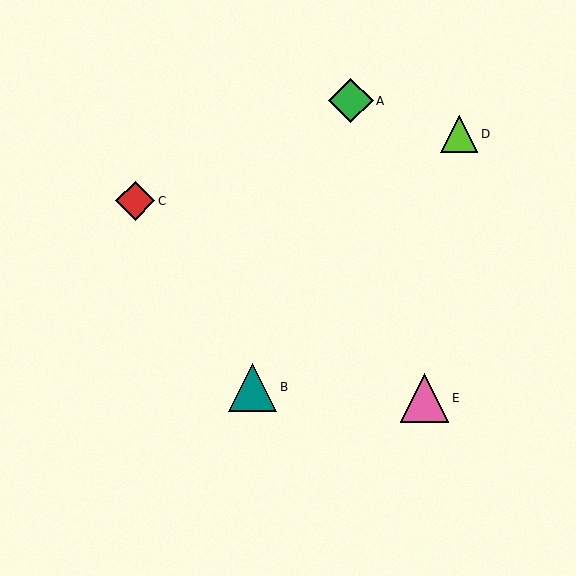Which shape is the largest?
The pink triangle (labeled E) is the largest.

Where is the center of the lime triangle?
The center of the lime triangle is at (459, 134).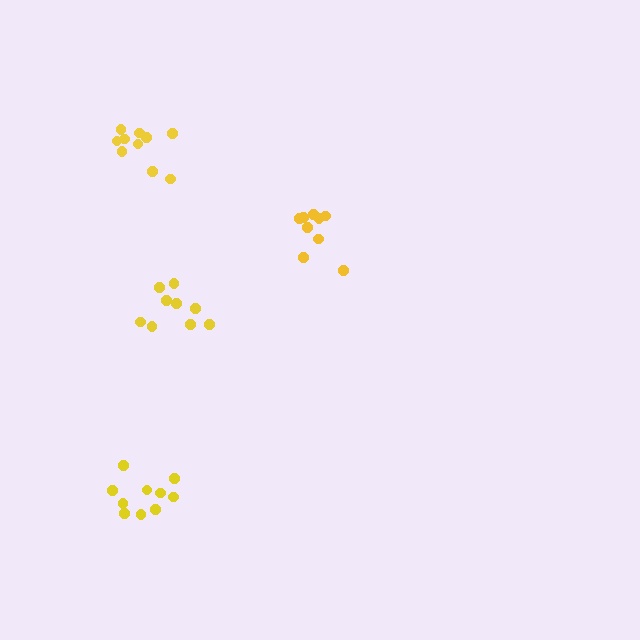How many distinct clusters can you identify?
There are 4 distinct clusters.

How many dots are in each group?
Group 1: 10 dots, Group 2: 9 dots, Group 3: 10 dots, Group 4: 9 dots (38 total).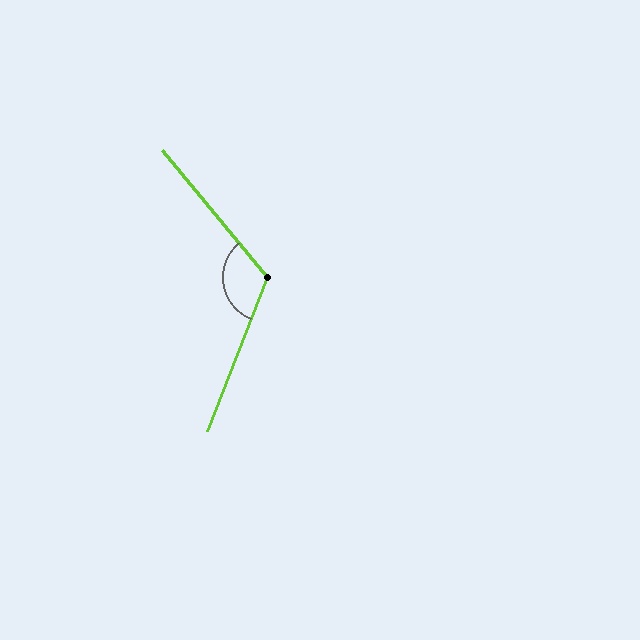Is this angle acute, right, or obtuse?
It is obtuse.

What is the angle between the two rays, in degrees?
Approximately 119 degrees.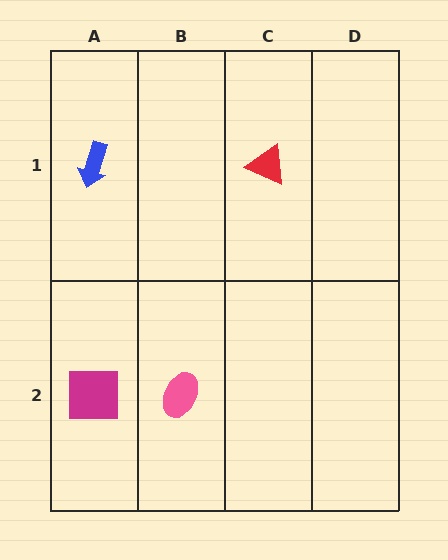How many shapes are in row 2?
2 shapes.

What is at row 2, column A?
A magenta square.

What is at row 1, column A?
A blue arrow.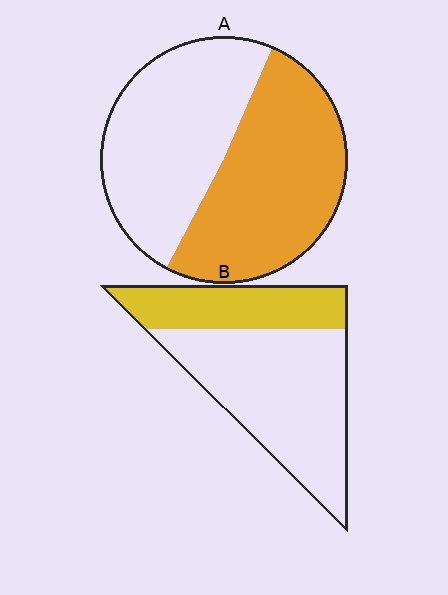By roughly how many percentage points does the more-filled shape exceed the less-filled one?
By roughly 20 percentage points (A over B).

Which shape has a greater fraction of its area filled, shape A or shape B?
Shape A.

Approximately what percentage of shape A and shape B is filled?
A is approximately 50% and B is approximately 30%.